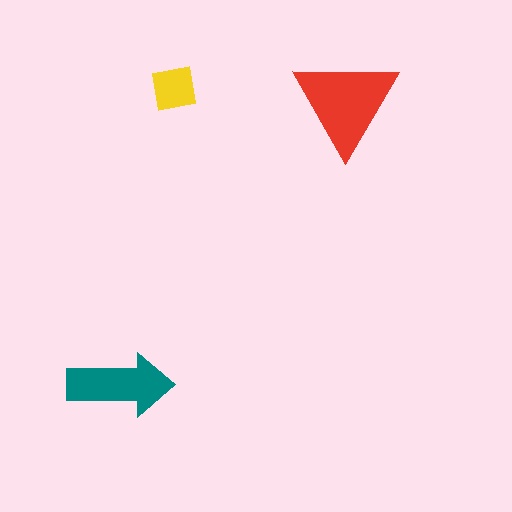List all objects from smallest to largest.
The yellow square, the teal arrow, the red triangle.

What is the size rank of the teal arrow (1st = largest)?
2nd.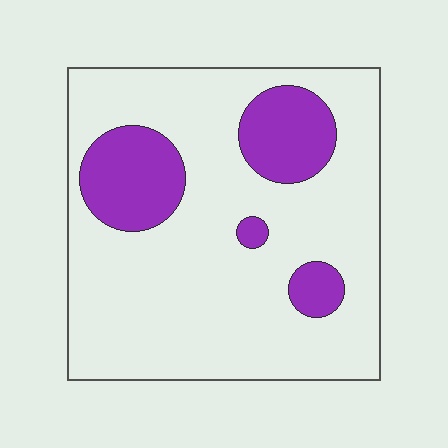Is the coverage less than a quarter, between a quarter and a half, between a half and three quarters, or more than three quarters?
Less than a quarter.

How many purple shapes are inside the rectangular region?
4.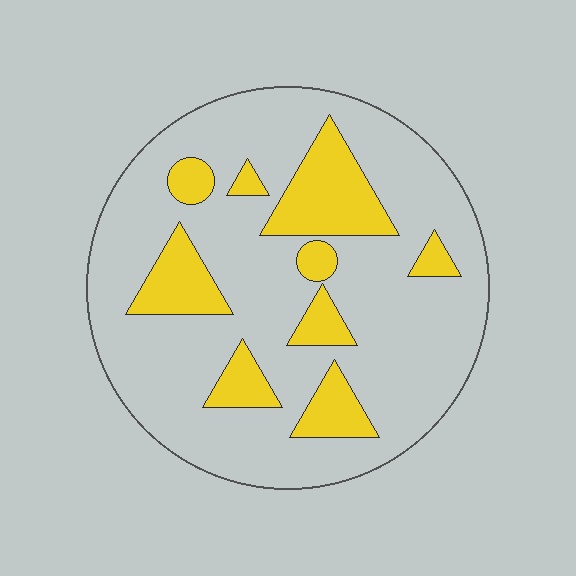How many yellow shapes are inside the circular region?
9.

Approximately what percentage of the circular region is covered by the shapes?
Approximately 20%.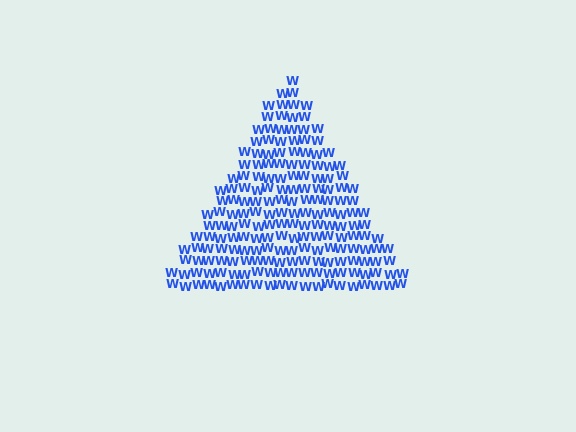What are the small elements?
The small elements are letter W's.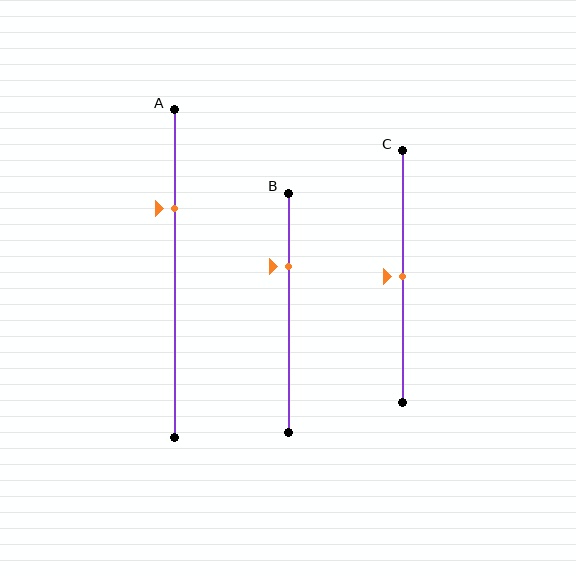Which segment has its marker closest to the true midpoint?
Segment C has its marker closest to the true midpoint.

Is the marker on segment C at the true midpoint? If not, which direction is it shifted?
Yes, the marker on segment C is at the true midpoint.